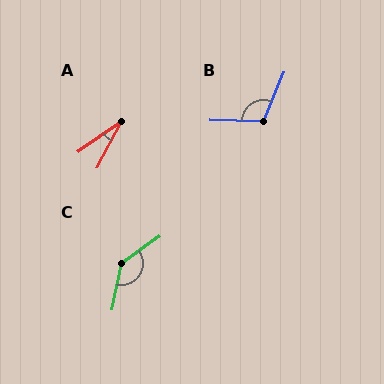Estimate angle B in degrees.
Approximately 111 degrees.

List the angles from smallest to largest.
A (27°), B (111°), C (137°).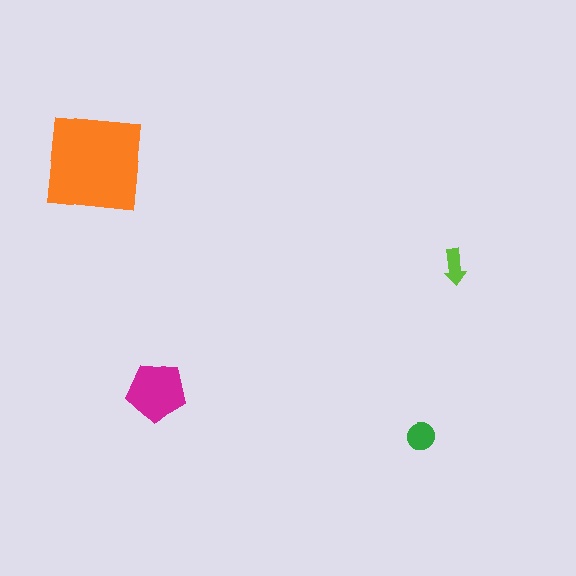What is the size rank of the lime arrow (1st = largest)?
4th.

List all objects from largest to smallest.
The orange square, the magenta pentagon, the green circle, the lime arrow.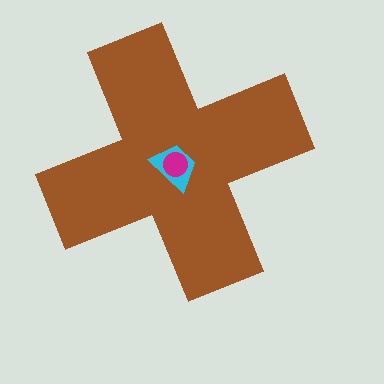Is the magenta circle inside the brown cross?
Yes.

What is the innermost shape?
The magenta circle.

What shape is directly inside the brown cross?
The cyan trapezoid.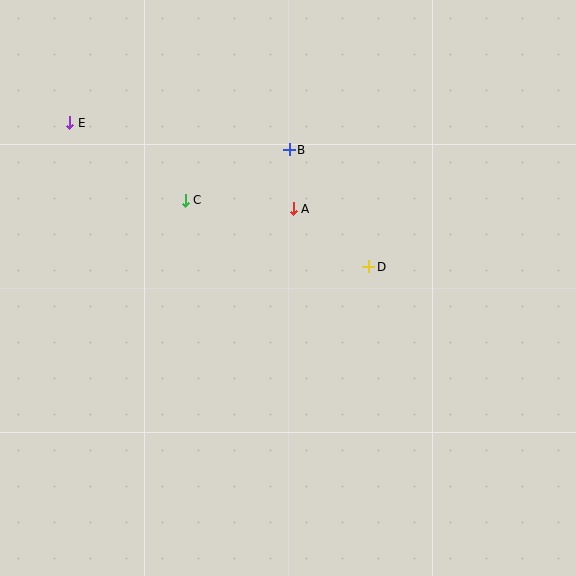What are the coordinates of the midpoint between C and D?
The midpoint between C and D is at (277, 234).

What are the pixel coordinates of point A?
Point A is at (293, 209).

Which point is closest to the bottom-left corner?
Point C is closest to the bottom-left corner.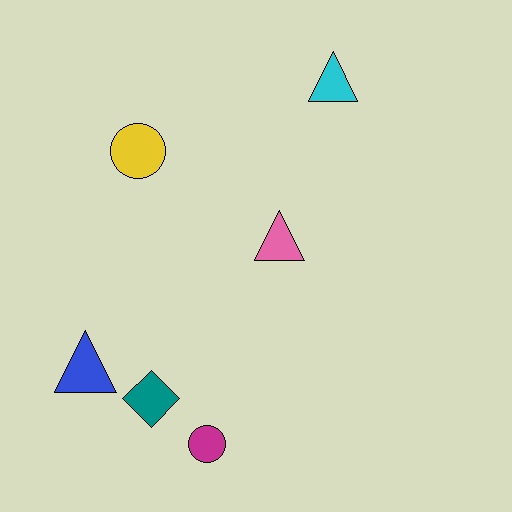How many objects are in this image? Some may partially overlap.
There are 6 objects.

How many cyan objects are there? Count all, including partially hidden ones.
There is 1 cyan object.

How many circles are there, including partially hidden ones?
There are 2 circles.